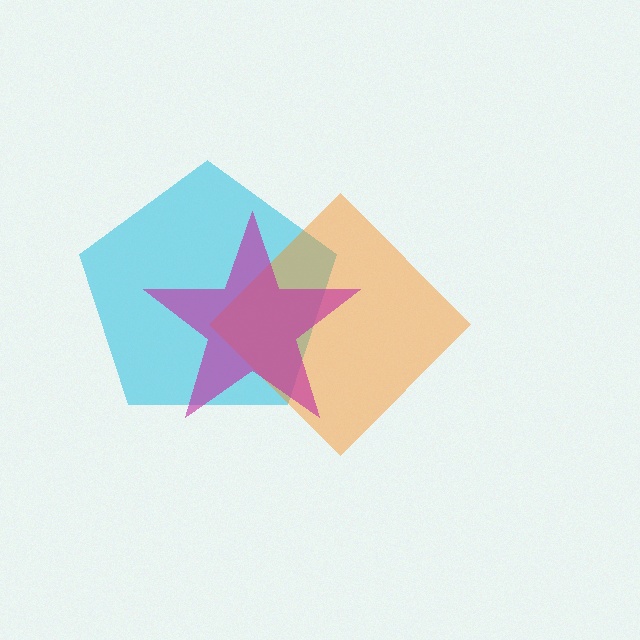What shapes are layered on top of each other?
The layered shapes are: a cyan pentagon, an orange diamond, a magenta star.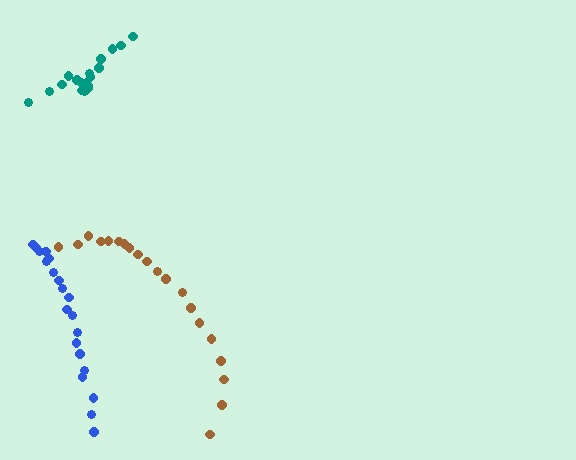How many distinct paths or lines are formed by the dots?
There are 3 distinct paths.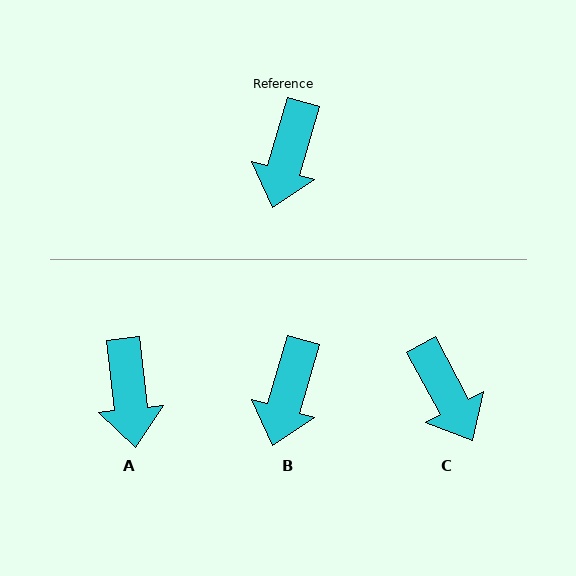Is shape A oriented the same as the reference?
No, it is off by about 23 degrees.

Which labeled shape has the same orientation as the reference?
B.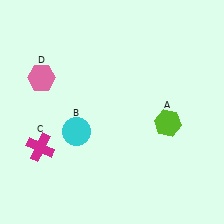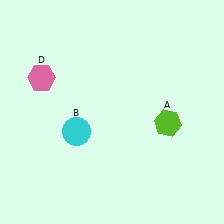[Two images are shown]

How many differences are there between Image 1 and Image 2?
There is 1 difference between the two images.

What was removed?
The magenta cross (C) was removed in Image 2.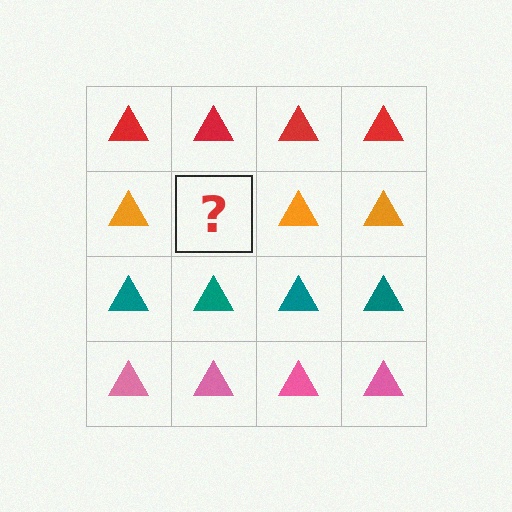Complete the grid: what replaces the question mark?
The question mark should be replaced with an orange triangle.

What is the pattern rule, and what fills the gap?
The rule is that each row has a consistent color. The gap should be filled with an orange triangle.